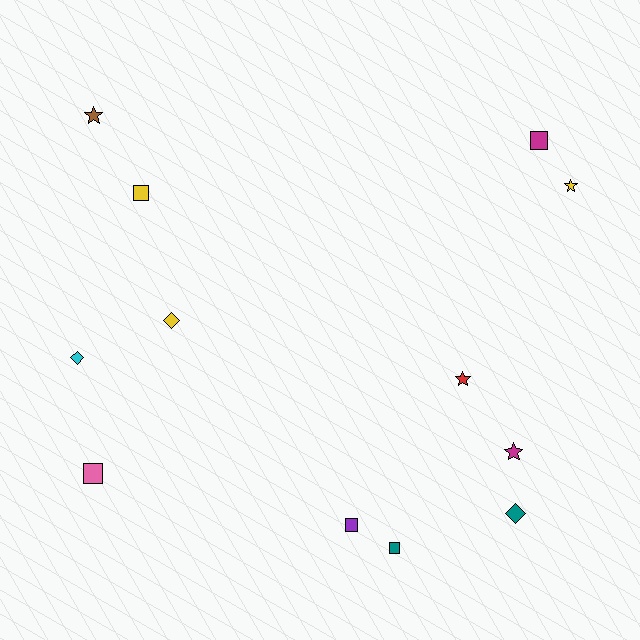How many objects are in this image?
There are 12 objects.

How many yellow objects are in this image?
There are 3 yellow objects.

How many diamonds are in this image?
There are 3 diamonds.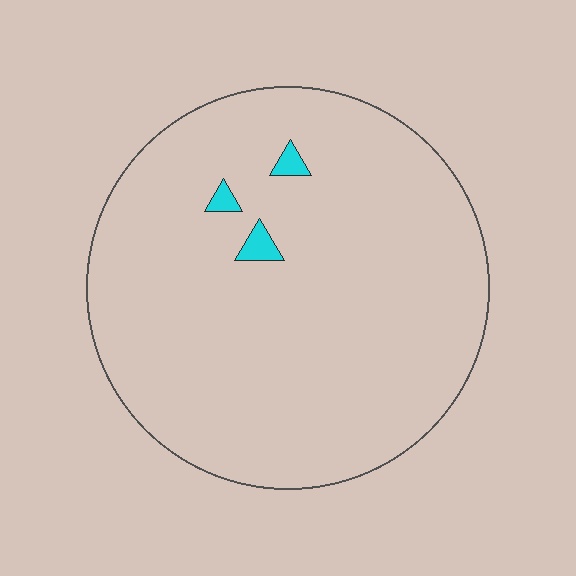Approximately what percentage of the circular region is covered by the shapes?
Approximately 0%.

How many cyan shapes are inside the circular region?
3.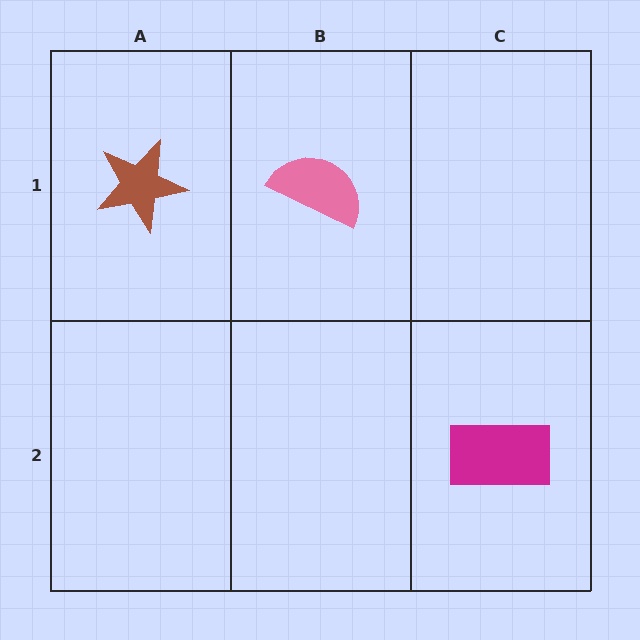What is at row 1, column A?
A brown star.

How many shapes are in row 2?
1 shape.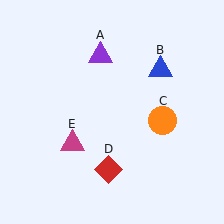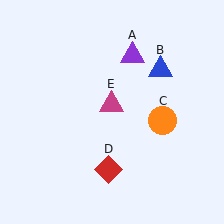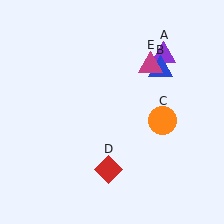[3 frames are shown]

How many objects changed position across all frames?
2 objects changed position: purple triangle (object A), magenta triangle (object E).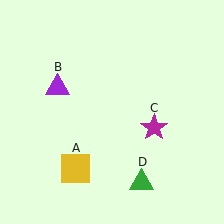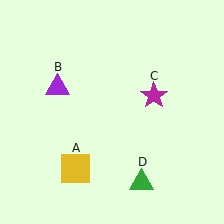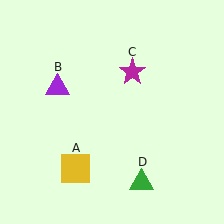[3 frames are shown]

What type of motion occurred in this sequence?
The magenta star (object C) rotated counterclockwise around the center of the scene.